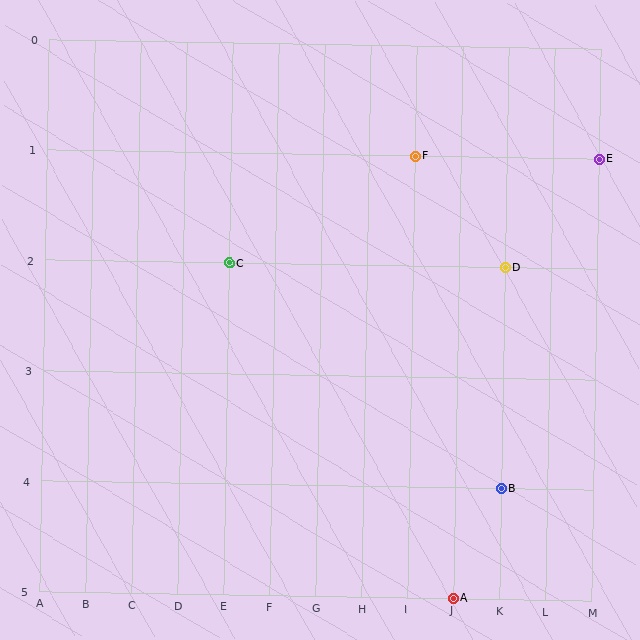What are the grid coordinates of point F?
Point F is at grid coordinates (I, 1).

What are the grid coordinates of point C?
Point C is at grid coordinates (E, 2).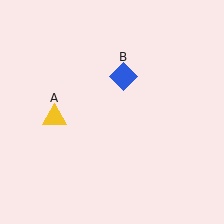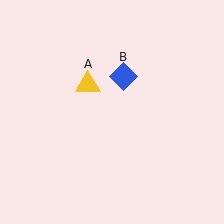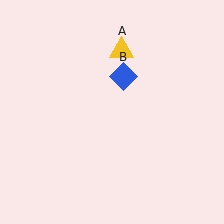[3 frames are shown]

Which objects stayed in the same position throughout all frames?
Blue diamond (object B) remained stationary.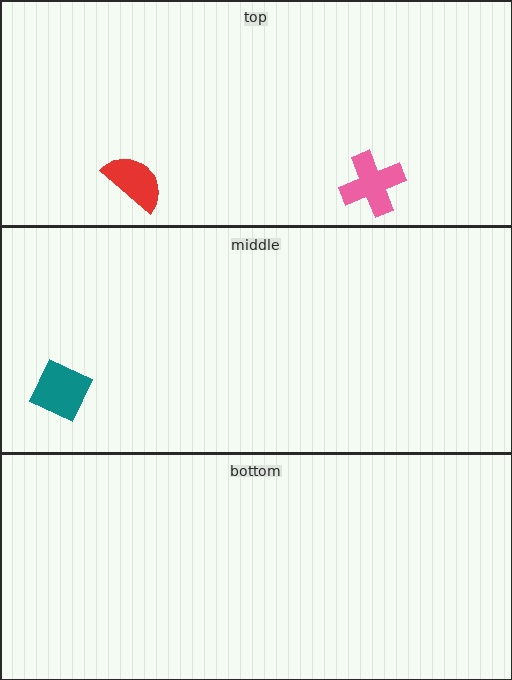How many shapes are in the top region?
2.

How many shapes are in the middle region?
1.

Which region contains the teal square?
The middle region.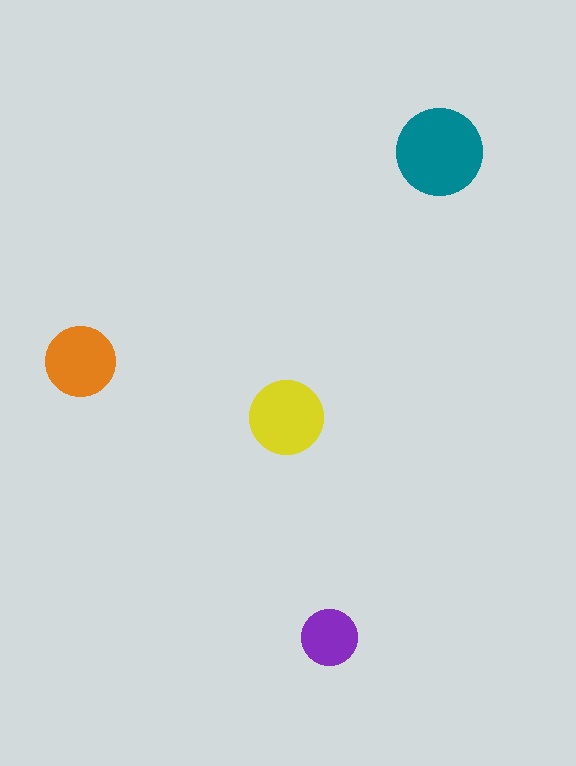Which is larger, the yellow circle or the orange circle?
The yellow one.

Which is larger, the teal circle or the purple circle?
The teal one.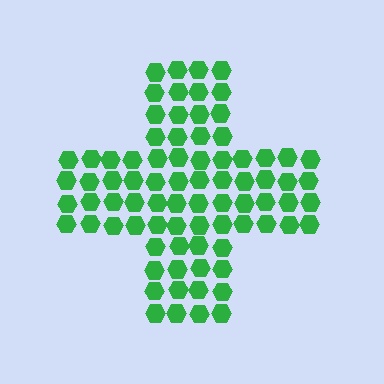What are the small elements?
The small elements are hexagons.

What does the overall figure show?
The overall figure shows a cross.